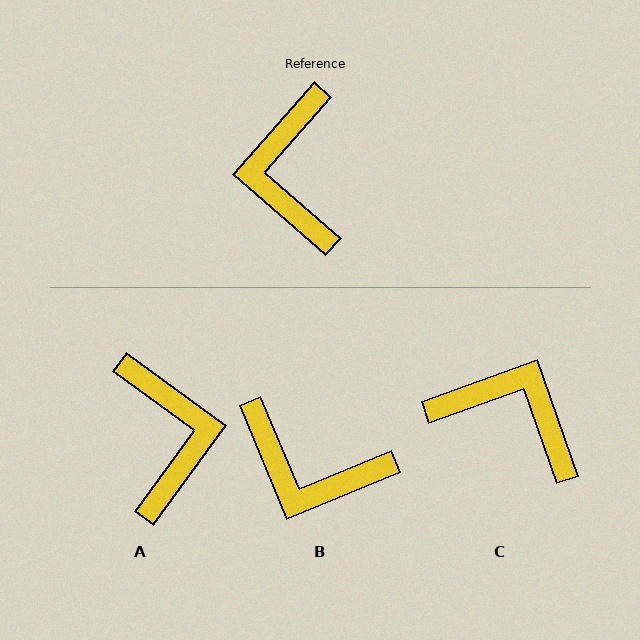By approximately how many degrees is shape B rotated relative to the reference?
Approximately 64 degrees counter-clockwise.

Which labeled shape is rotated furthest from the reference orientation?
A, about 175 degrees away.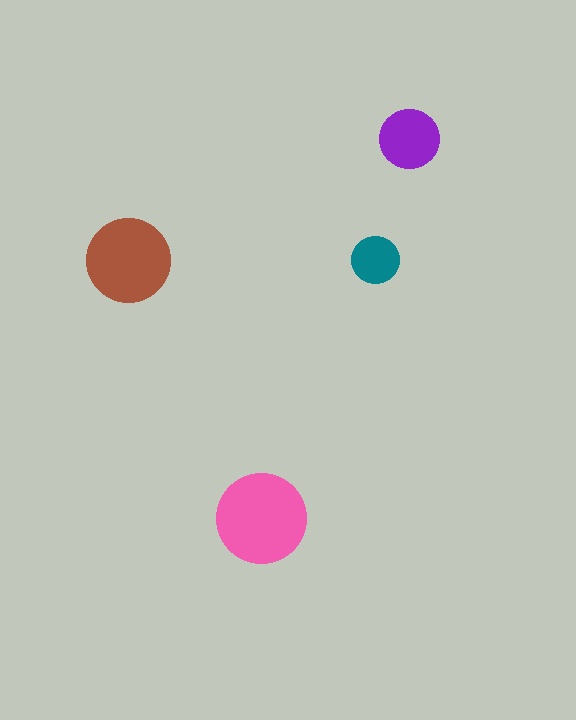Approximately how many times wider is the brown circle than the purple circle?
About 1.5 times wider.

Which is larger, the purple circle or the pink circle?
The pink one.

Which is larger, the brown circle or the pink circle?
The pink one.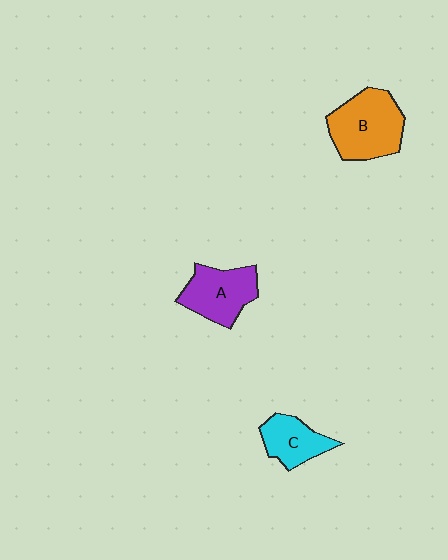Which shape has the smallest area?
Shape C (cyan).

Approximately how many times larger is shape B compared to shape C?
Approximately 1.7 times.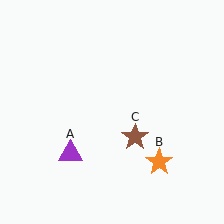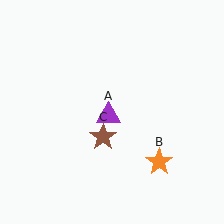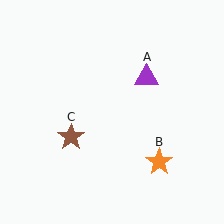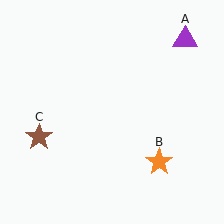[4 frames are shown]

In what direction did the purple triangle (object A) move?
The purple triangle (object A) moved up and to the right.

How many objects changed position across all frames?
2 objects changed position: purple triangle (object A), brown star (object C).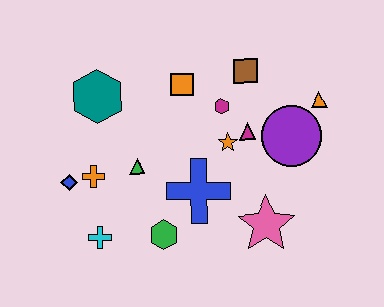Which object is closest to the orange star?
The magenta triangle is closest to the orange star.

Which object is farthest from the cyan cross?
The orange triangle is farthest from the cyan cross.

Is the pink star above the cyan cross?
Yes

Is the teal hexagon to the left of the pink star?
Yes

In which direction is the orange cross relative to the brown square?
The orange cross is to the left of the brown square.